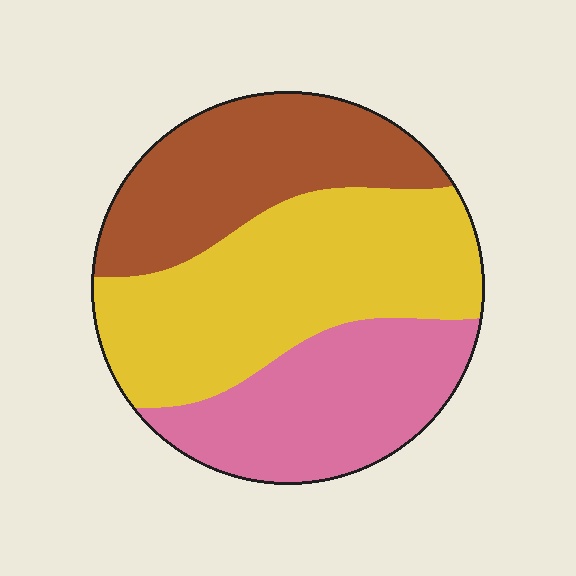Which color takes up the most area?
Yellow, at roughly 45%.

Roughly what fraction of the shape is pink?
Pink takes up about one quarter (1/4) of the shape.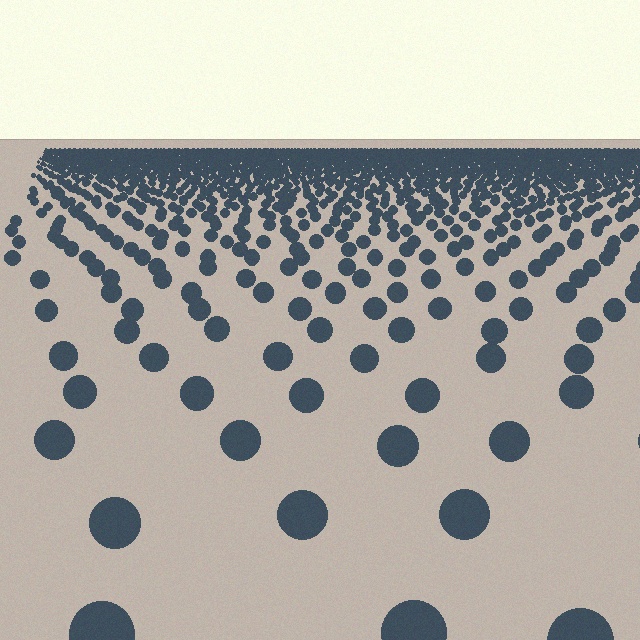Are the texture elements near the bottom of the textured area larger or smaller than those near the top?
Larger. Near the bottom, elements are closer to the viewer and appear at a bigger on-screen size.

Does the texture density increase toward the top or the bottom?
Density increases toward the top.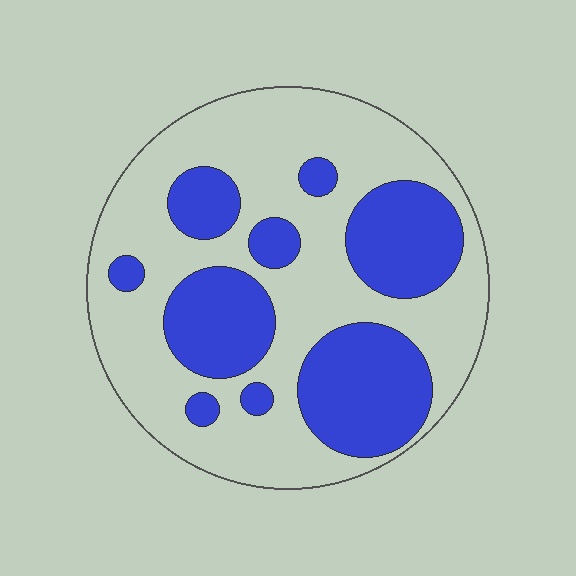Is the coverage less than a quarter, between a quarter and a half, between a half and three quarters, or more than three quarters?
Between a quarter and a half.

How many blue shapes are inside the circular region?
9.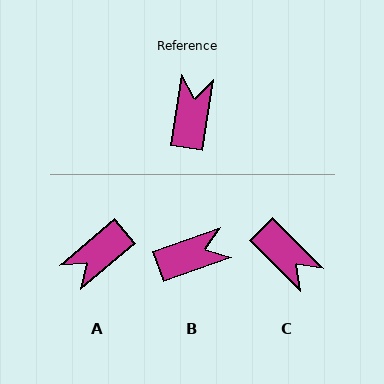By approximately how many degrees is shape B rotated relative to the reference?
Approximately 62 degrees clockwise.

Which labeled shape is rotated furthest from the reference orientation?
A, about 139 degrees away.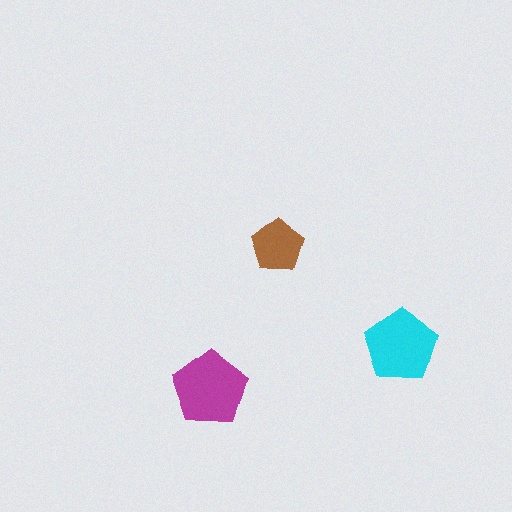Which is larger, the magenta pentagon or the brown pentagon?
The magenta one.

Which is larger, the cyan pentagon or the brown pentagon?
The cyan one.